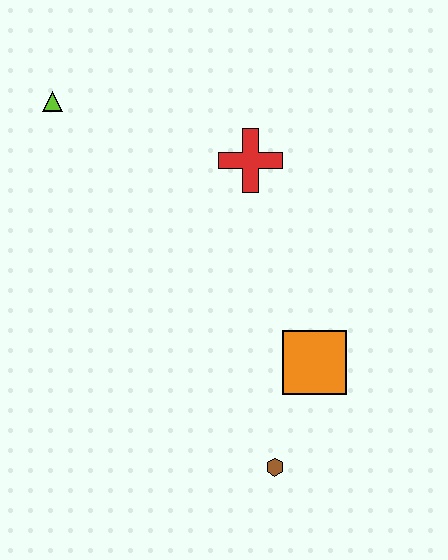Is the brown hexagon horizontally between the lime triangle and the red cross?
No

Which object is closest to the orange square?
The brown hexagon is closest to the orange square.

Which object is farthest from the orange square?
The lime triangle is farthest from the orange square.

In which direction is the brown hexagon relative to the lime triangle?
The brown hexagon is below the lime triangle.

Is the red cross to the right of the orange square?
No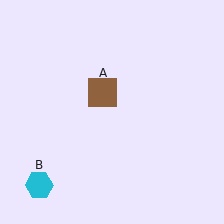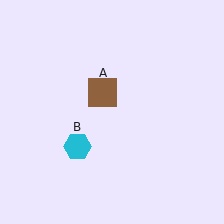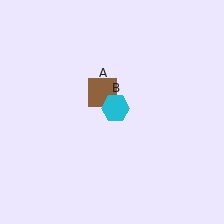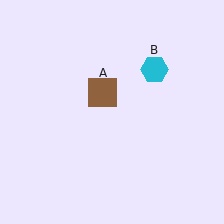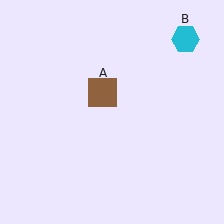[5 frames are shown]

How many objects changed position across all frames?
1 object changed position: cyan hexagon (object B).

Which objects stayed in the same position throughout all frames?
Brown square (object A) remained stationary.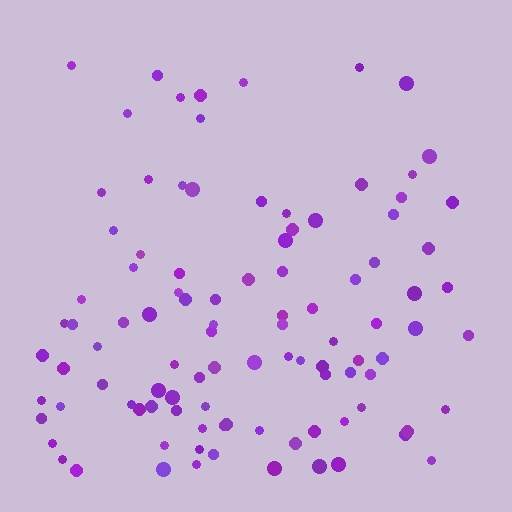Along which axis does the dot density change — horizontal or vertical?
Vertical.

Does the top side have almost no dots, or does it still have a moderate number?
Still a moderate number, just noticeably fewer than the bottom.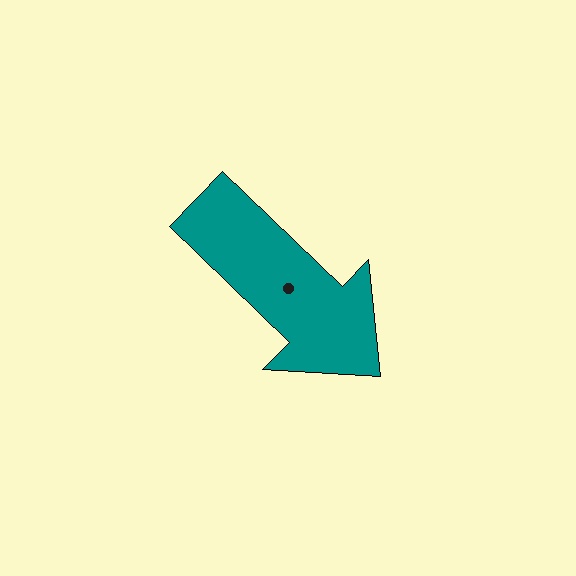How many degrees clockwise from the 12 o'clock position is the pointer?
Approximately 134 degrees.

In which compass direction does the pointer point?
Southeast.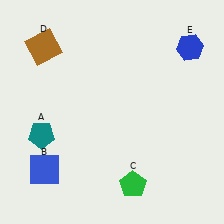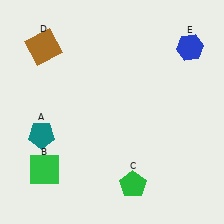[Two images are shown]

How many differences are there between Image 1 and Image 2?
There is 1 difference between the two images.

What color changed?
The square (B) changed from blue in Image 1 to green in Image 2.